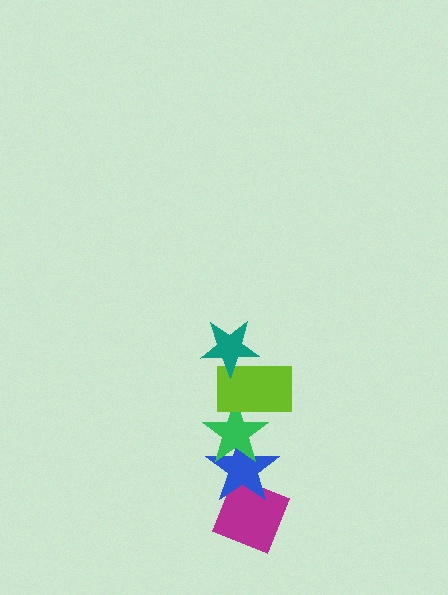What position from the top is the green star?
The green star is 3rd from the top.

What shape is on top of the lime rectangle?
The teal star is on top of the lime rectangle.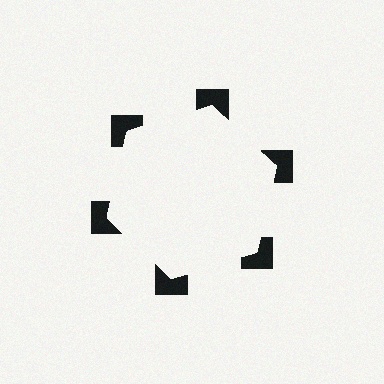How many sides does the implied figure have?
6 sides.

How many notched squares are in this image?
There are 6 — one at each vertex of the illusory hexagon.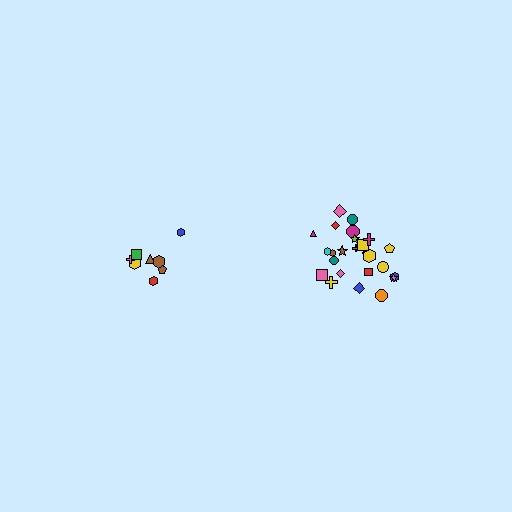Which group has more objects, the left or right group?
The right group.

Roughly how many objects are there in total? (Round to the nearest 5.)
Roughly 35 objects in total.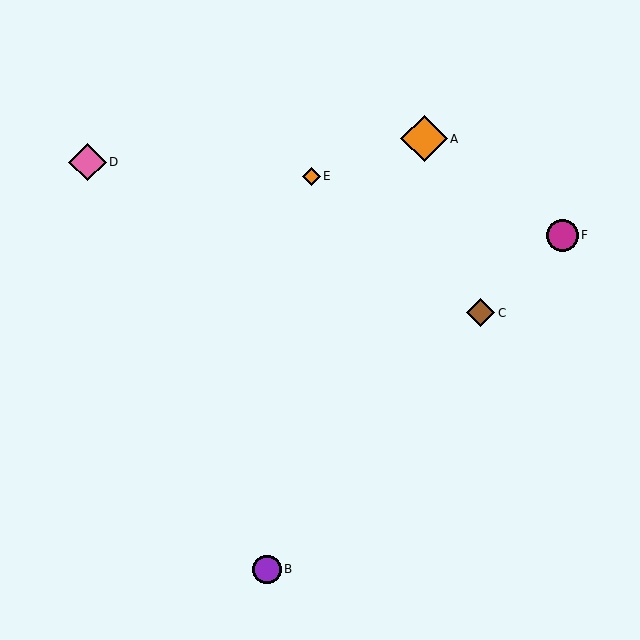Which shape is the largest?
The orange diamond (labeled A) is the largest.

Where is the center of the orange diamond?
The center of the orange diamond is at (311, 176).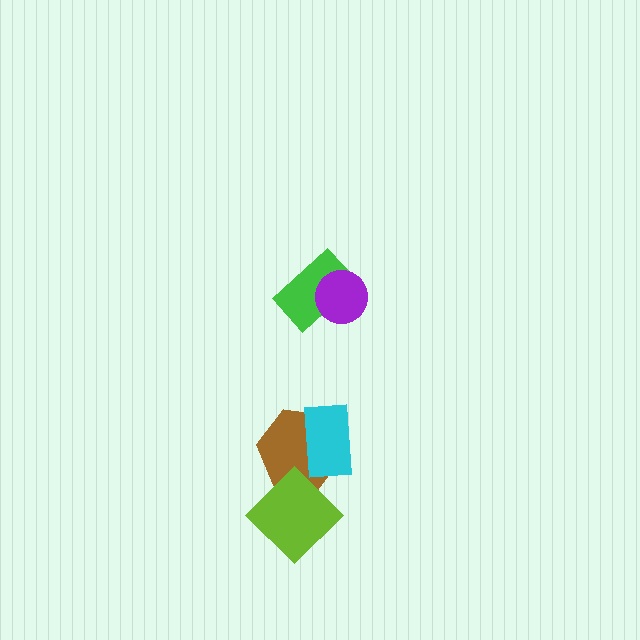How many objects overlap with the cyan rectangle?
1 object overlaps with the cyan rectangle.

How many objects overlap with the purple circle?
1 object overlaps with the purple circle.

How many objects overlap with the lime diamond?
1 object overlaps with the lime diamond.